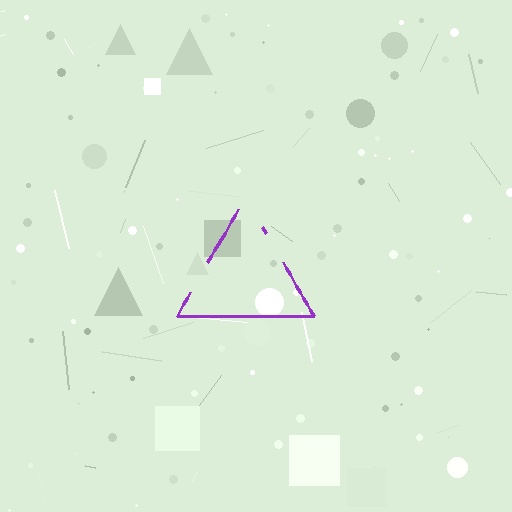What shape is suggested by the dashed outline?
The dashed outline suggests a triangle.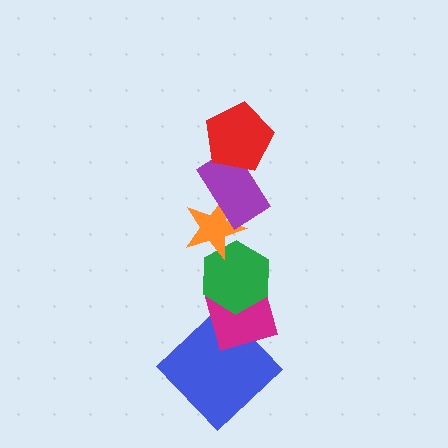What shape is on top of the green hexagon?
The orange star is on top of the green hexagon.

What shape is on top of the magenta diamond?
The green hexagon is on top of the magenta diamond.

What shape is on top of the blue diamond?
The magenta diamond is on top of the blue diamond.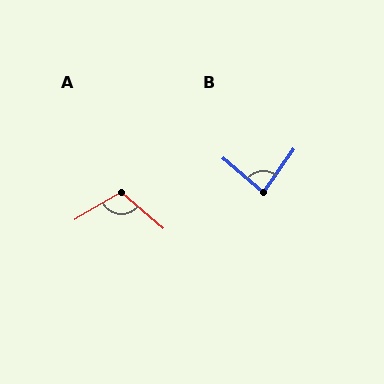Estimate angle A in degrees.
Approximately 109 degrees.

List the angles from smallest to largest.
B (84°), A (109°).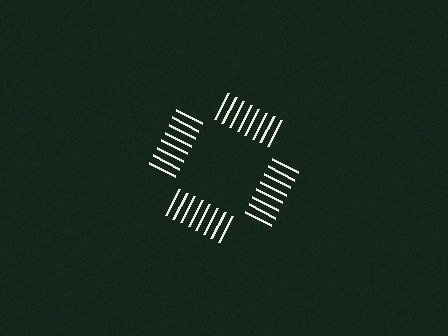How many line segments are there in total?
32 — 8 along each of the 4 edges.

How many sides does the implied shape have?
4 sides — the line-ends trace a square.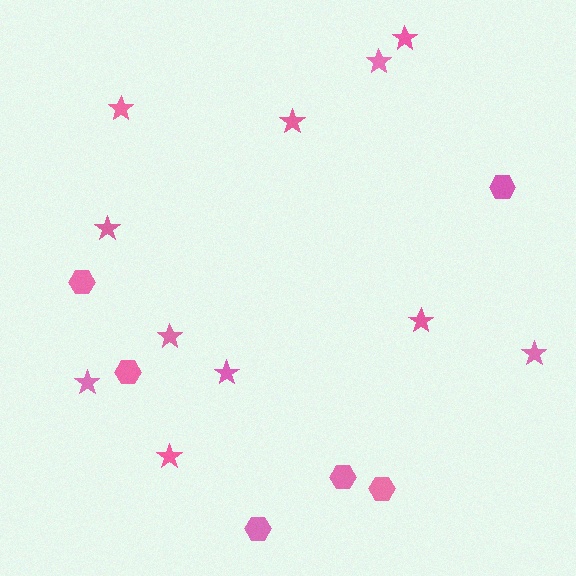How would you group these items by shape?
There are 2 groups: one group of hexagons (6) and one group of stars (11).